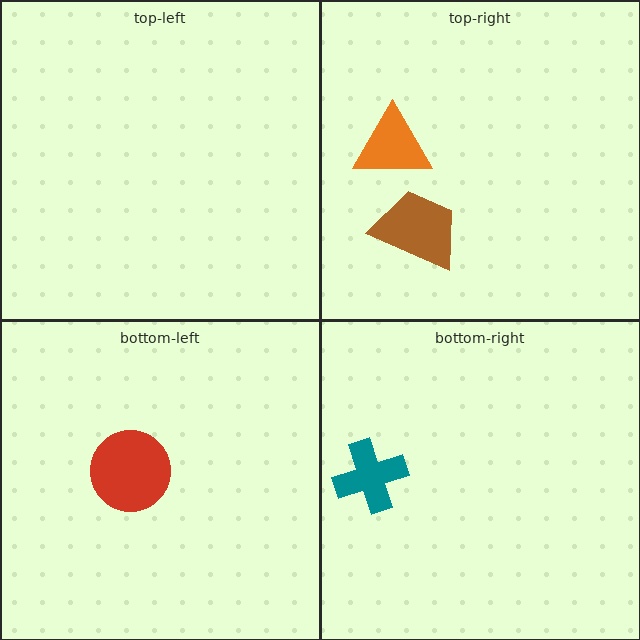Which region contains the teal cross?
The bottom-right region.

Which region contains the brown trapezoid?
The top-right region.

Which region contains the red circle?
The bottom-left region.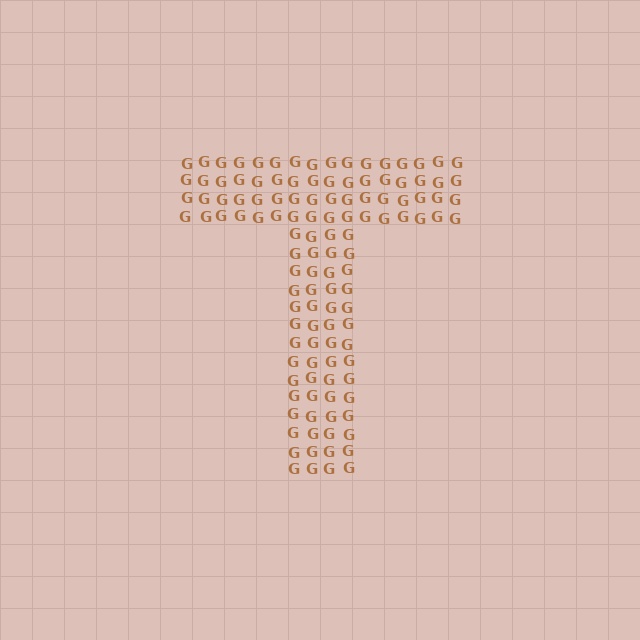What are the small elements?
The small elements are letter G's.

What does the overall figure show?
The overall figure shows the letter T.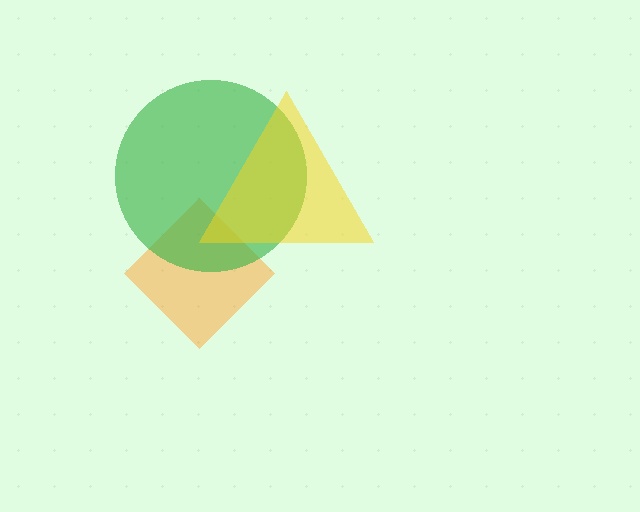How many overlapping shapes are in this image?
There are 3 overlapping shapes in the image.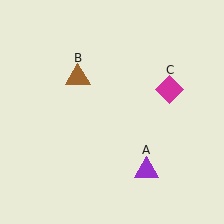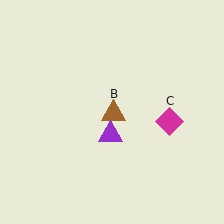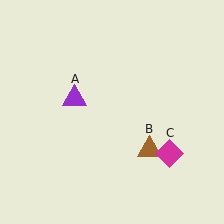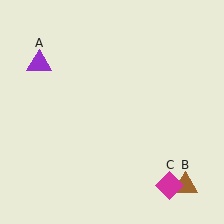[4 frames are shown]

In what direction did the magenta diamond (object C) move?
The magenta diamond (object C) moved down.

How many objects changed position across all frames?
3 objects changed position: purple triangle (object A), brown triangle (object B), magenta diamond (object C).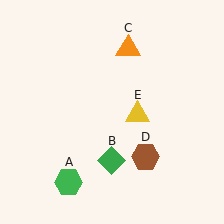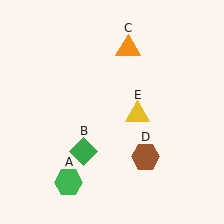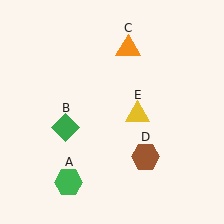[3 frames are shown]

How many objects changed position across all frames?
1 object changed position: green diamond (object B).